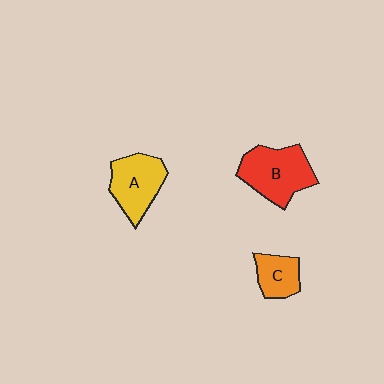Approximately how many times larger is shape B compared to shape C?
Approximately 1.9 times.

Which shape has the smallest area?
Shape C (orange).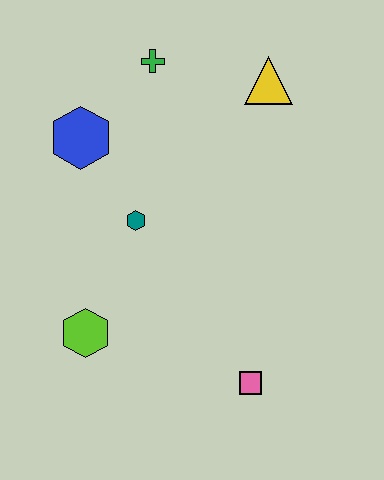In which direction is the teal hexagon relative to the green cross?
The teal hexagon is below the green cross.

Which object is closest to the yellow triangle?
The green cross is closest to the yellow triangle.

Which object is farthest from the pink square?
The green cross is farthest from the pink square.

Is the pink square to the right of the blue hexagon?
Yes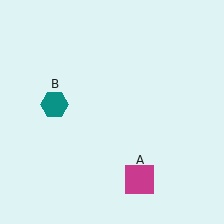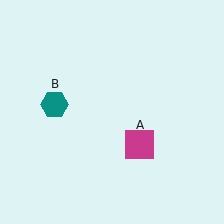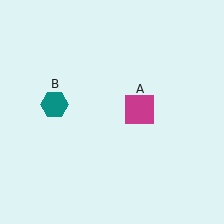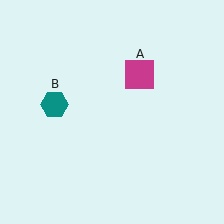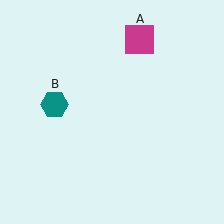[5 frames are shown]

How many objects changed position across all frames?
1 object changed position: magenta square (object A).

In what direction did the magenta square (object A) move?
The magenta square (object A) moved up.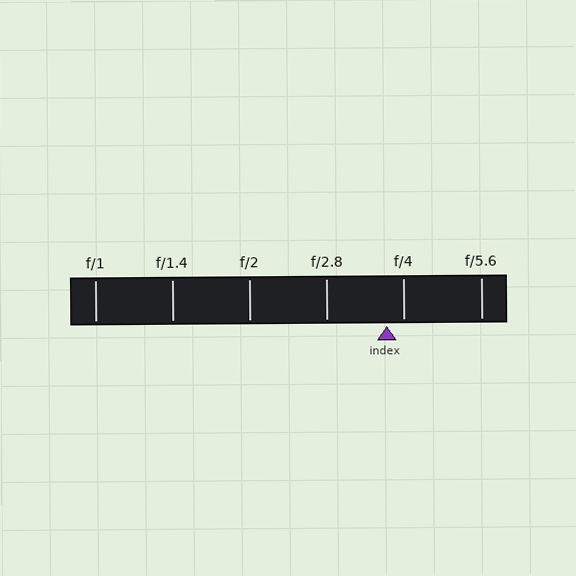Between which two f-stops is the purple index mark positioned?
The index mark is between f/2.8 and f/4.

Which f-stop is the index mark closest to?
The index mark is closest to f/4.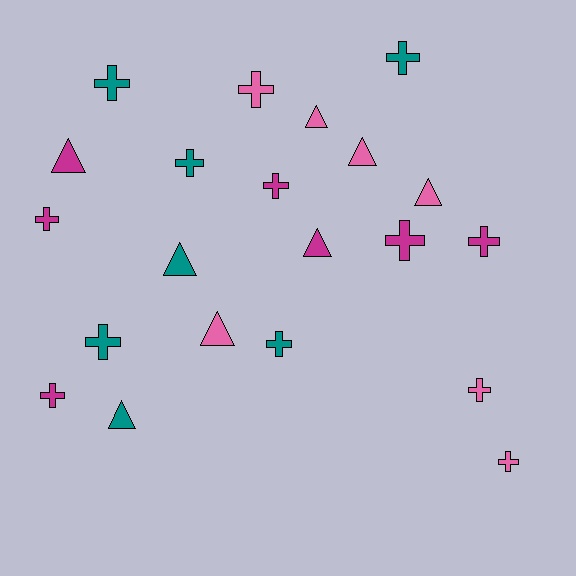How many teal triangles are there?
There are 2 teal triangles.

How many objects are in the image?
There are 21 objects.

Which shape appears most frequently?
Cross, with 13 objects.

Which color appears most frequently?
Pink, with 7 objects.